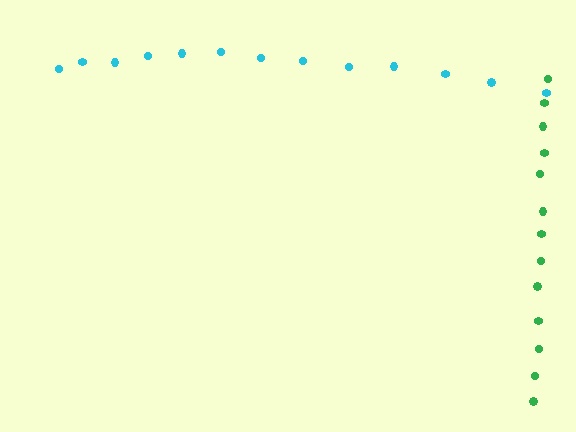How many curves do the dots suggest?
There are 2 distinct paths.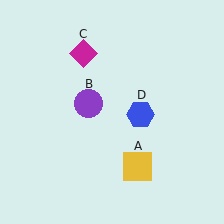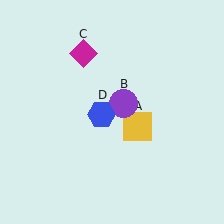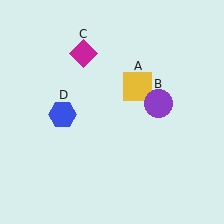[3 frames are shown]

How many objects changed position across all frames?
3 objects changed position: yellow square (object A), purple circle (object B), blue hexagon (object D).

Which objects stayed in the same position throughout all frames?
Magenta diamond (object C) remained stationary.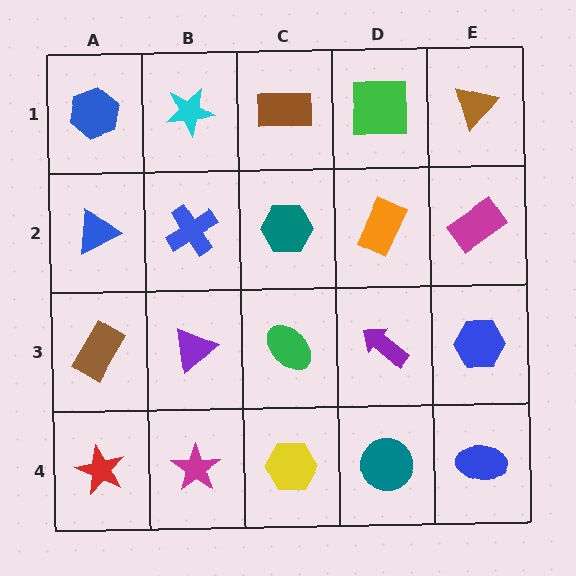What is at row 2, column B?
A blue cross.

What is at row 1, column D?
A green square.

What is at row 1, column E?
A brown triangle.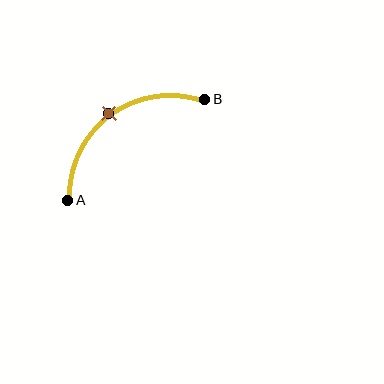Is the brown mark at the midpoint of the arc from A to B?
Yes. The brown mark lies on the arc at equal arc-length from both A and B — it is the arc midpoint.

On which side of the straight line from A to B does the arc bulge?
The arc bulges above and to the left of the straight line connecting A and B.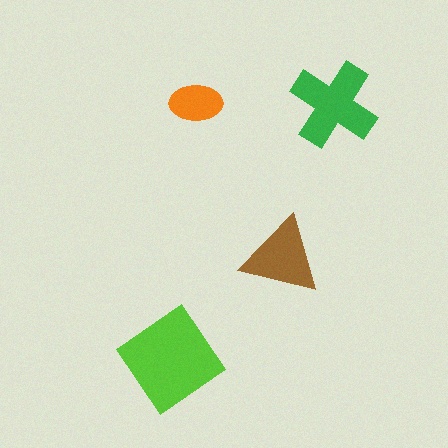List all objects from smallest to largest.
The orange ellipse, the brown triangle, the green cross, the lime diamond.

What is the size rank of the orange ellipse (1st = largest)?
4th.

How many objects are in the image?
There are 4 objects in the image.